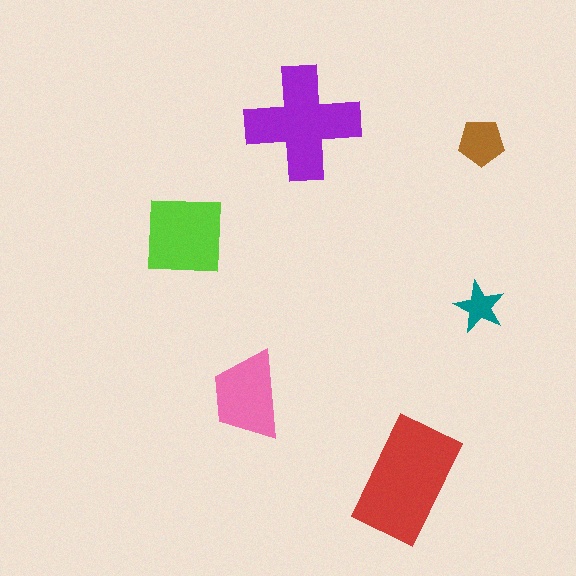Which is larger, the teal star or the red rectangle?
The red rectangle.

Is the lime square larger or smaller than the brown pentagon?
Larger.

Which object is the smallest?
The teal star.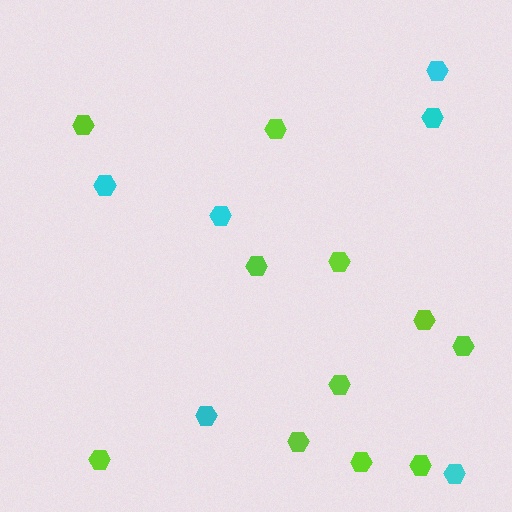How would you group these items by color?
There are 2 groups: one group of cyan hexagons (6) and one group of lime hexagons (11).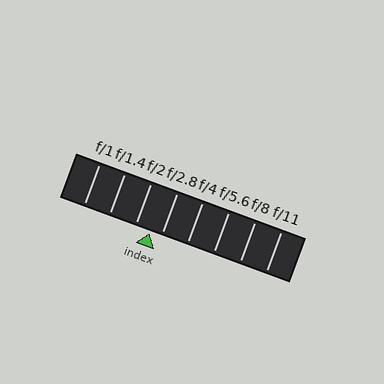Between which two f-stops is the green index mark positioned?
The index mark is between f/2 and f/2.8.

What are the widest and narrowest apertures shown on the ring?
The widest aperture shown is f/1 and the narrowest is f/11.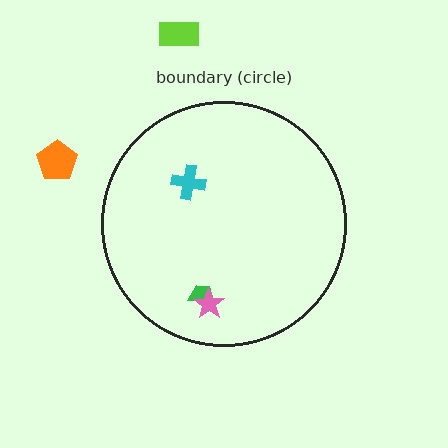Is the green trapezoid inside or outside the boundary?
Inside.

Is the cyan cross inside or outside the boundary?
Inside.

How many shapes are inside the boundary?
3 inside, 2 outside.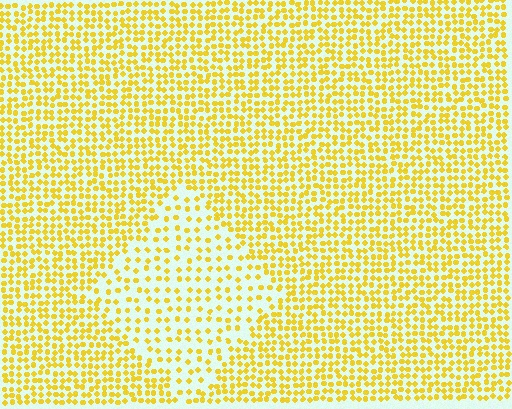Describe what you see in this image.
The image contains small yellow elements arranged at two different densities. A diamond-shaped region is visible where the elements are less densely packed than the surrounding area.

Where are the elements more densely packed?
The elements are more densely packed outside the diamond boundary.